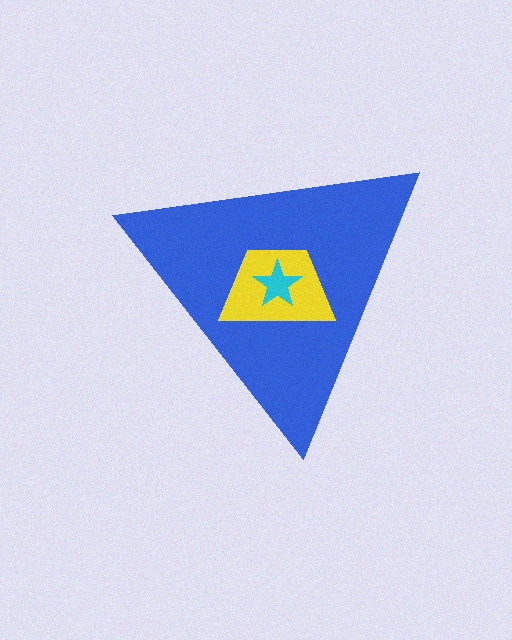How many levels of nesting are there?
3.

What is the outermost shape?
The blue triangle.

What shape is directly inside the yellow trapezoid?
The cyan star.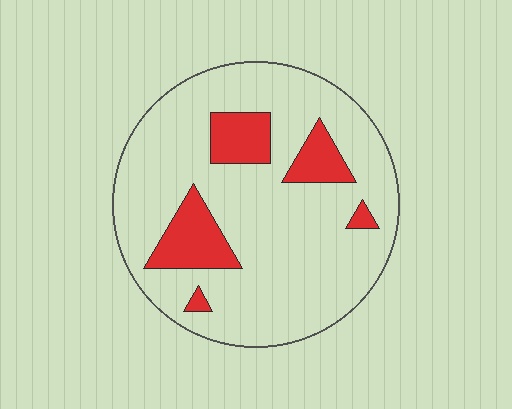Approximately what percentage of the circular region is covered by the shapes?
Approximately 15%.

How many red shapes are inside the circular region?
5.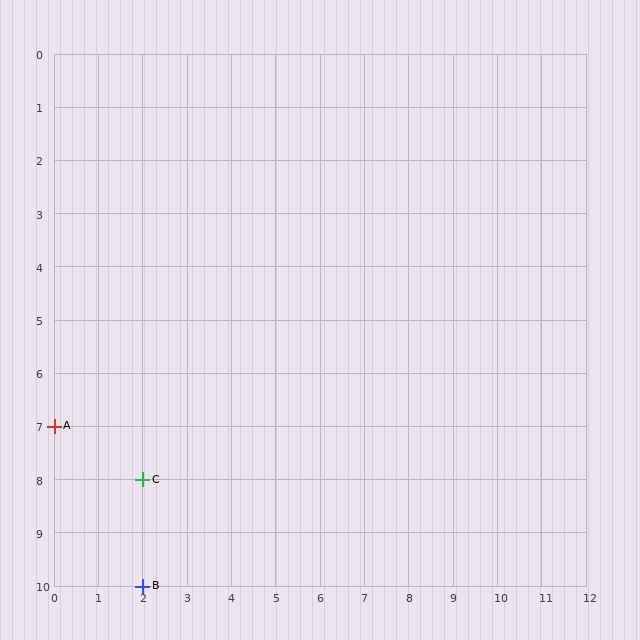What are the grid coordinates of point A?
Point A is at grid coordinates (0, 7).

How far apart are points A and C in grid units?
Points A and C are 2 columns and 1 row apart (about 2.2 grid units diagonally).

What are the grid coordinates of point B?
Point B is at grid coordinates (2, 10).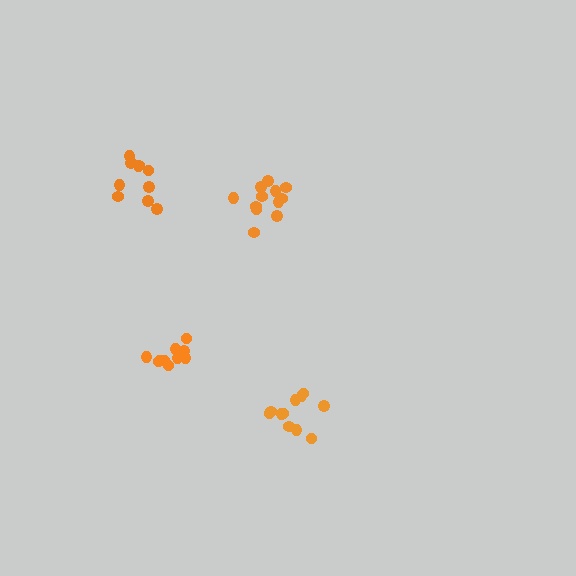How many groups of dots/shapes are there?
There are 4 groups.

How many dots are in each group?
Group 1: 12 dots, Group 2: 11 dots, Group 3: 11 dots, Group 4: 10 dots (44 total).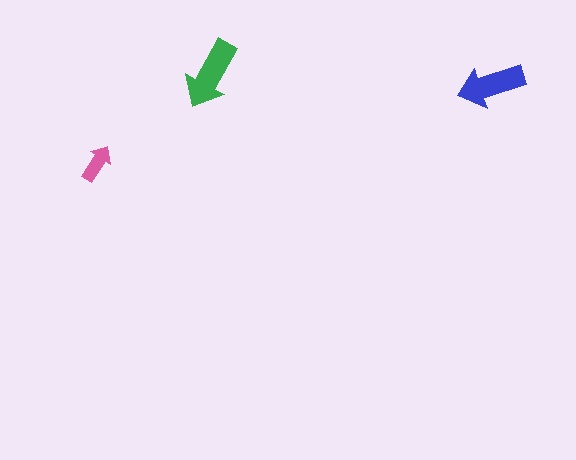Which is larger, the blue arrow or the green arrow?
The green one.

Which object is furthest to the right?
The blue arrow is rightmost.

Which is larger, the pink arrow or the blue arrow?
The blue one.